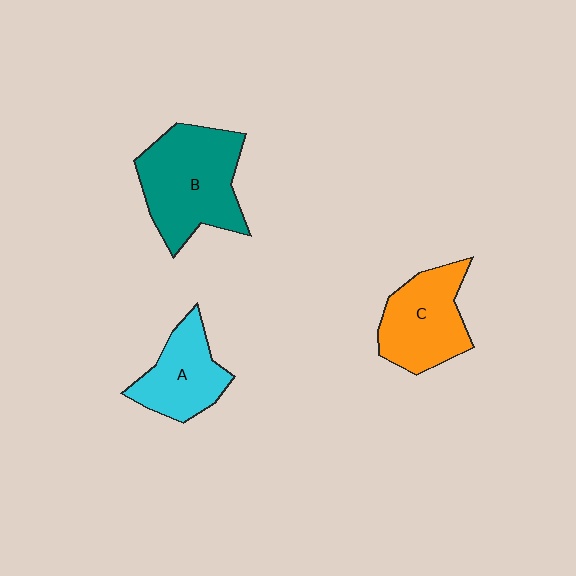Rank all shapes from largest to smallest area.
From largest to smallest: B (teal), C (orange), A (cyan).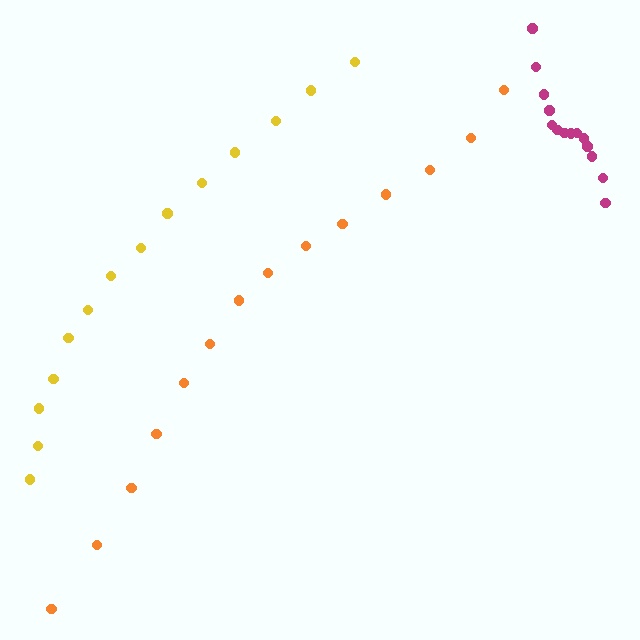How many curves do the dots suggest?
There are 3 distinct paths.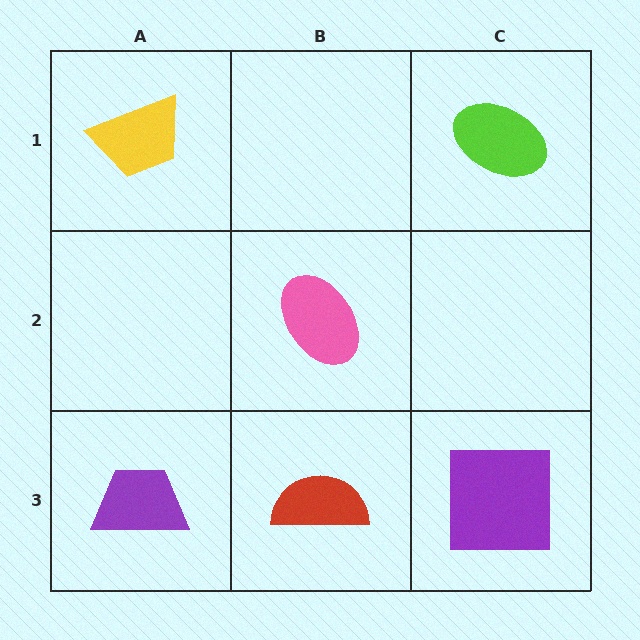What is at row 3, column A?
A purple trapezoid.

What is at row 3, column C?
A purple square.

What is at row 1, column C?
A lime ellipse.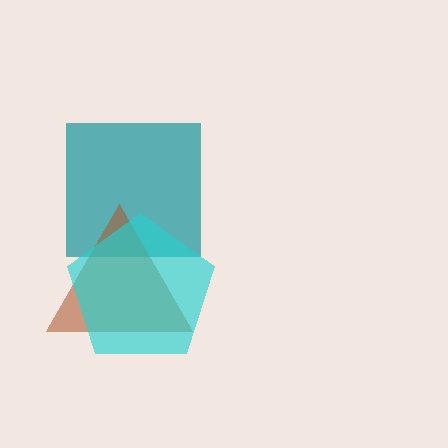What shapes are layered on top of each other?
The layered shapes are: a teal square, a brown triangle, a cyan pentagon.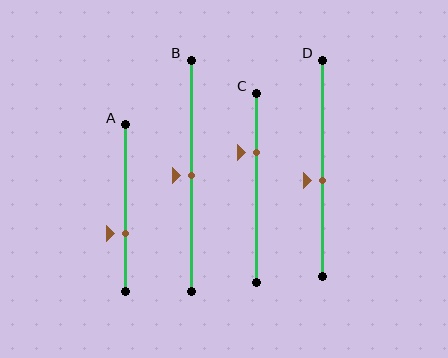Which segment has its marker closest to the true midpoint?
Segment B has its marker closest to the true midpoint.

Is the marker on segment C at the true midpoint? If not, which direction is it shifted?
No, the marker on segment C is shifted upward by about 19% of the segment length.